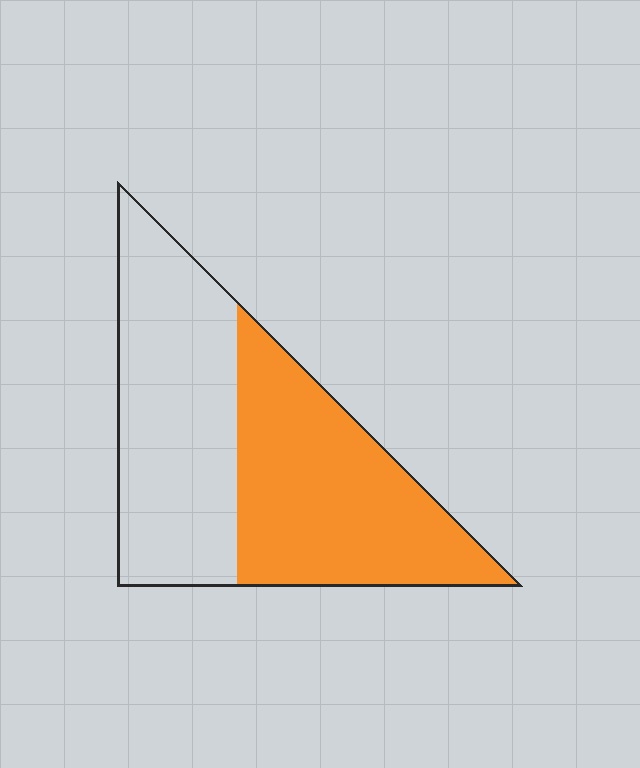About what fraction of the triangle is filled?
About one half (1/2).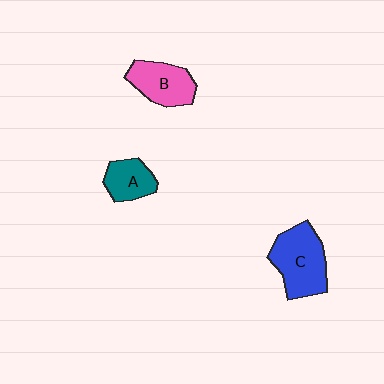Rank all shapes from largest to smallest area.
From largest to smallest: C (blue), B (pink), A (teal).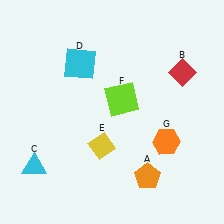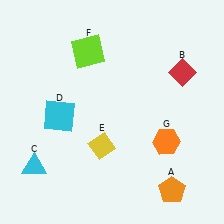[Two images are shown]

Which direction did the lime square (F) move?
The lime square (F) moved up.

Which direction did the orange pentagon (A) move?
The orange pentagon (A) moved right.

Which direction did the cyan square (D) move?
The cyan square (D) moved down.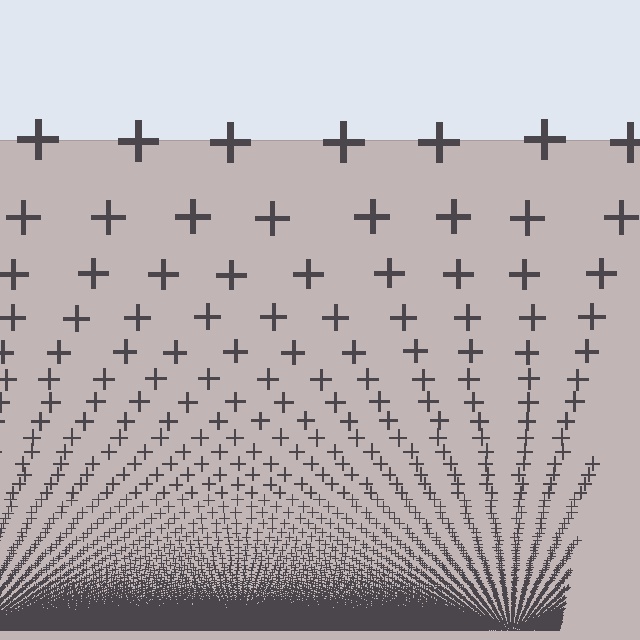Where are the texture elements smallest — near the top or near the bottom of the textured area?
Near the bottom.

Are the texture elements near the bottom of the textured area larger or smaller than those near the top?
Smaller. The gradient is inverted — elements near the bottom are smaller and denser.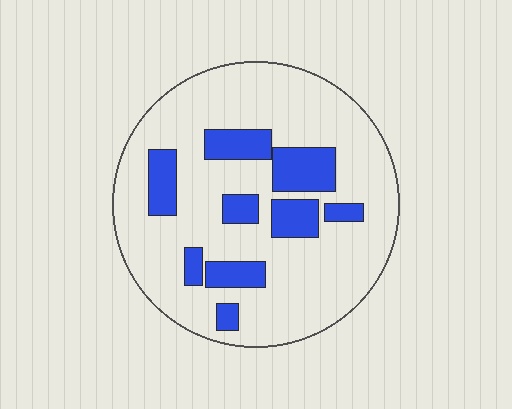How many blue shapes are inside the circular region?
9.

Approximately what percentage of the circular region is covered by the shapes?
Approximately 20%.